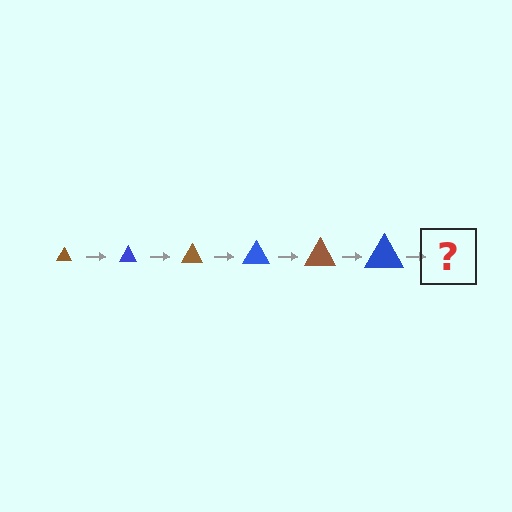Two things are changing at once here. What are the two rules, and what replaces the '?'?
The two rules are that the triangle grows larger each step and the color cycles through brown and blue. The '?' should be a brown triangle, larger than the previous one.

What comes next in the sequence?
The next element should be a brown triangle, larger than the previous one.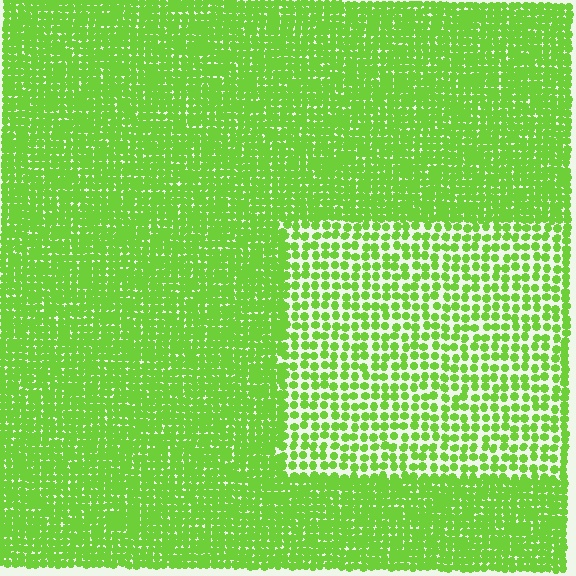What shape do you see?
I see a rectangle.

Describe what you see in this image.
The image contains small lime elements arranged at two different densities. A rectangle-shaped region is visible where the elements are less densely packed than the surrounding area.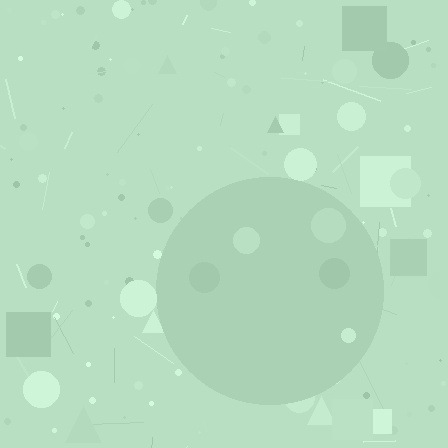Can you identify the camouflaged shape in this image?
The camouflaged shape is a circle.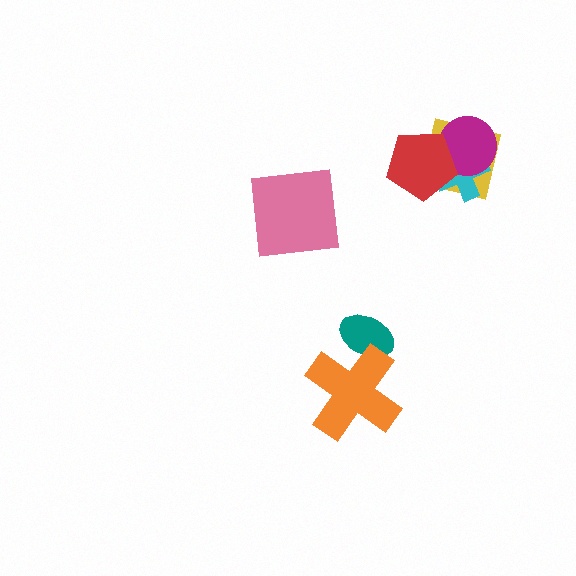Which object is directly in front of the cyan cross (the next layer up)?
The magenta circle is directly in front of the cyan cross.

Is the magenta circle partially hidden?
Yes, it is partially covered by another shape.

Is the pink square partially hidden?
No, no other shape covers it.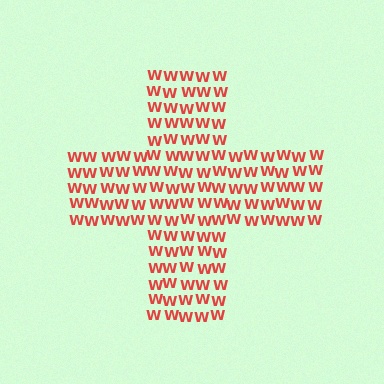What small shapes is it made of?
It is made of small letter W's.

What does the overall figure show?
The overall figure shows a cross.